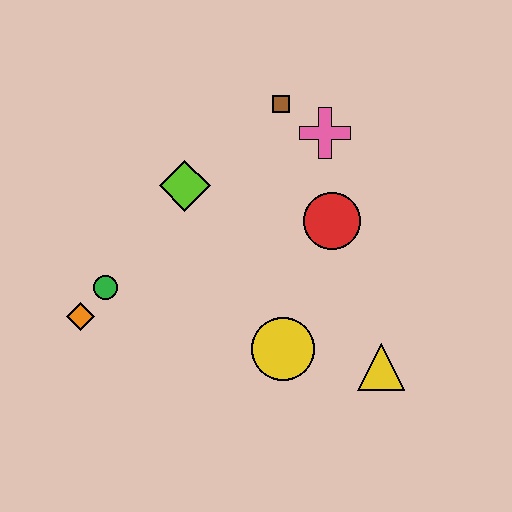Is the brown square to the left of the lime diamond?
No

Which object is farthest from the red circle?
The orange diamond is farthest from the red circle.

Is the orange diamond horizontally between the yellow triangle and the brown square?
No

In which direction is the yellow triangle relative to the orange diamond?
The yellow triangle is to the right of the orange diamond.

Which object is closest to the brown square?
The pink cross is closest to the brown square.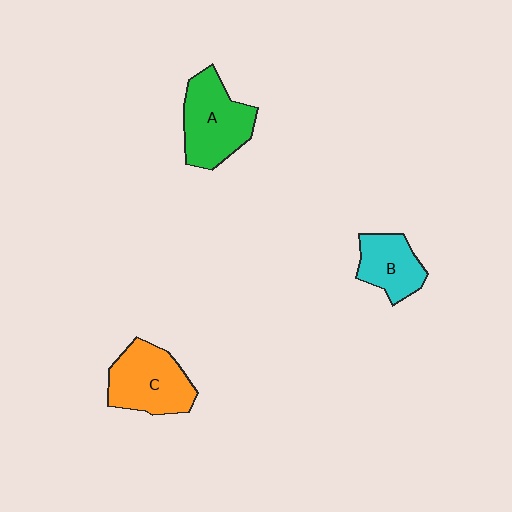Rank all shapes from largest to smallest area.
From largest to smallest: A (green), C (orange), B (cyan).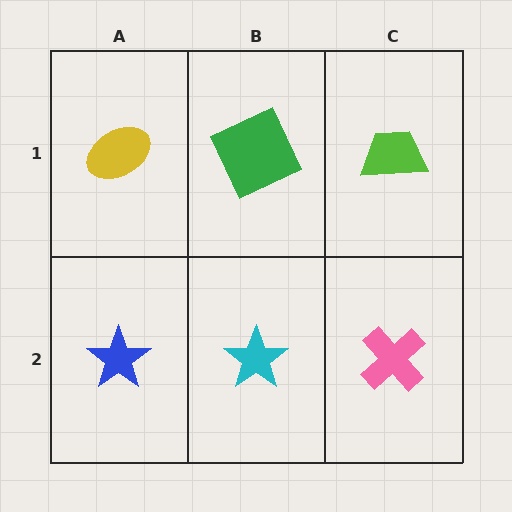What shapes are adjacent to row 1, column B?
A cyan star (row 2, column B), a yellow ellipse (row 1, column A), a lime trapezoid (row 1, column C).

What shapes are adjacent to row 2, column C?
A lime trapezoid (row 1, column C), a cyan star (row 2, column B).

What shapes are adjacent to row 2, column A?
A yellow ellipse (row 1, column A), a cyan star (row 2, column B).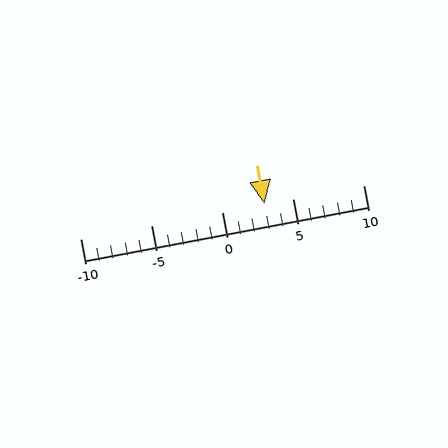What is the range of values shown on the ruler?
The ruler shows values from -10 to 10.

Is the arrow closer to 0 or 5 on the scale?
The arrow is closer to 5.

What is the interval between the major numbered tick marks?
The major tick marks are spaced 5 units apart.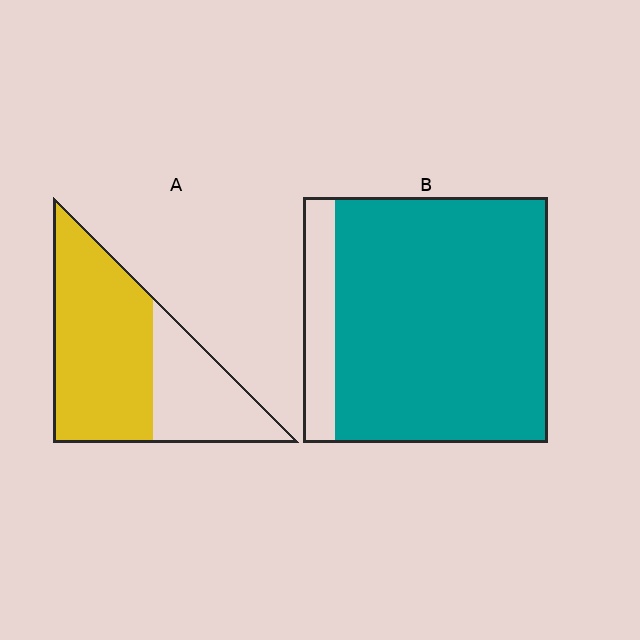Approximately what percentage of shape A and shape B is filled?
A is approximately 65% and B is approximately 85%.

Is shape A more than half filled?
Yes.